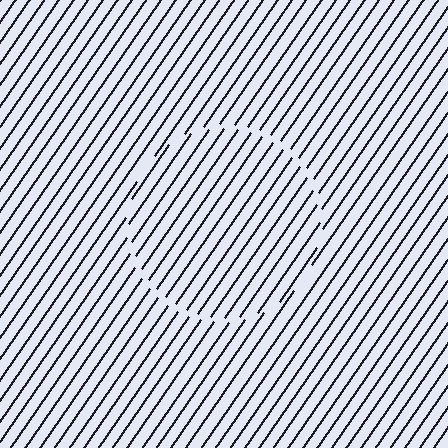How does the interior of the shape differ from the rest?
The interior of the shape contains the same grating, shifted by half a period — the contour is defined by the phase discontinuity where line-ends from the inner and outer gratings abut.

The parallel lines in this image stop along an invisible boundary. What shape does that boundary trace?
An illusory circle. The interior of the shape contains the same grating, shifted by half a period — the contour is defined by the phase discontinuity where line-ends from the inner and outer gratings abut.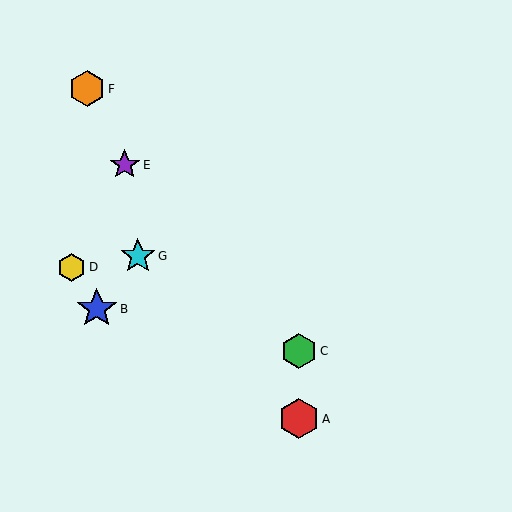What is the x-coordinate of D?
Object D is at x≈72.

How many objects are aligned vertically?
2 objects (A, C) are aligned vertically.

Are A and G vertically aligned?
No, A is at x≈299 and G is at x≈138.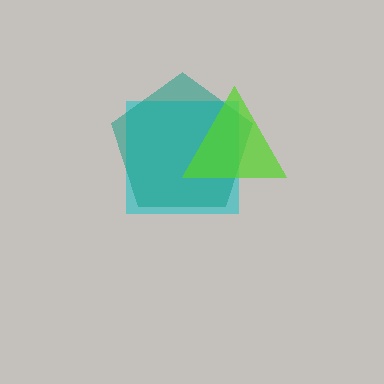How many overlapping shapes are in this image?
There are 3 overlapping shapes in the image.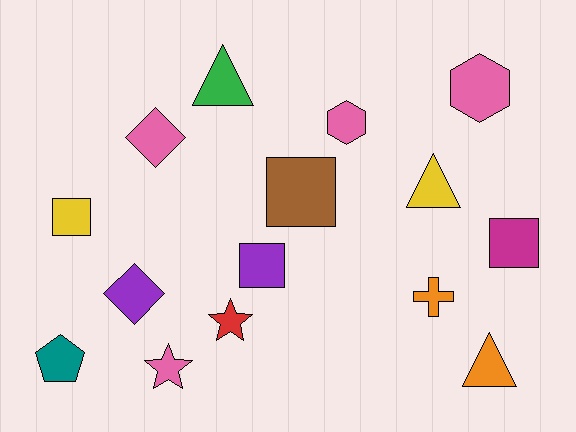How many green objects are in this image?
There is 1 green object.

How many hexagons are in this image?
There are 2 hexagons.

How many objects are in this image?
There are 15 objects.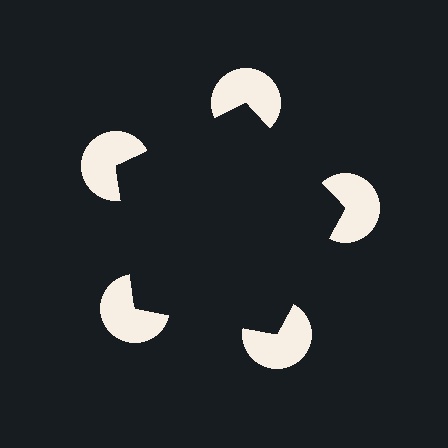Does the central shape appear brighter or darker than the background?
It typically appears slightly darker than the background, even though no actual brightness change is drawn.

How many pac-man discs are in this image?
There are 5 — one at each vertex of the illusory pentagon.